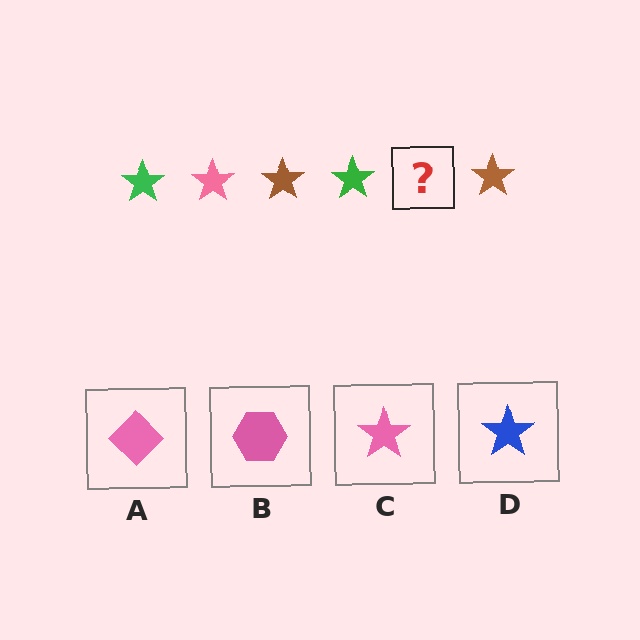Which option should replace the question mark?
Option C.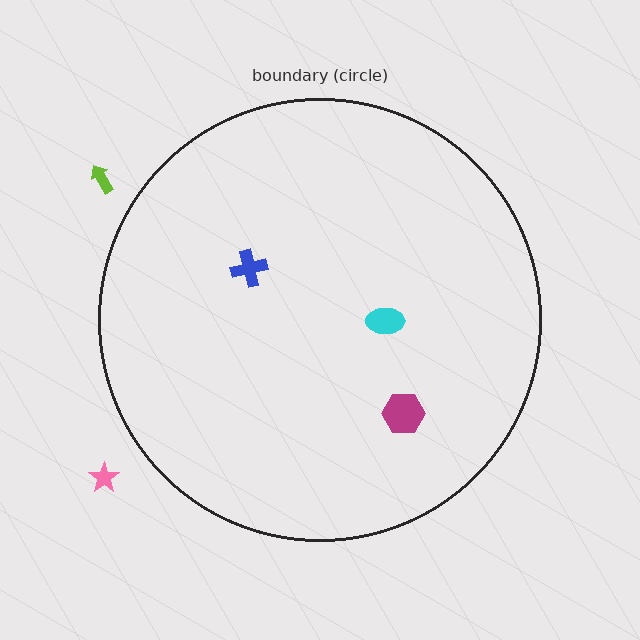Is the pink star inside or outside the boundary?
Outside.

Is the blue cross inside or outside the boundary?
Inside.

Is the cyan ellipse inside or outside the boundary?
Inside.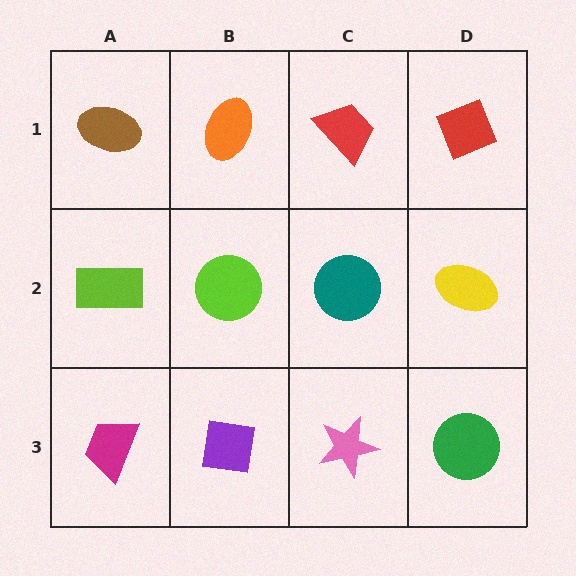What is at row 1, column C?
A red trapezoid.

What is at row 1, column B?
An orange ellipse.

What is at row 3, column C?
A pink star.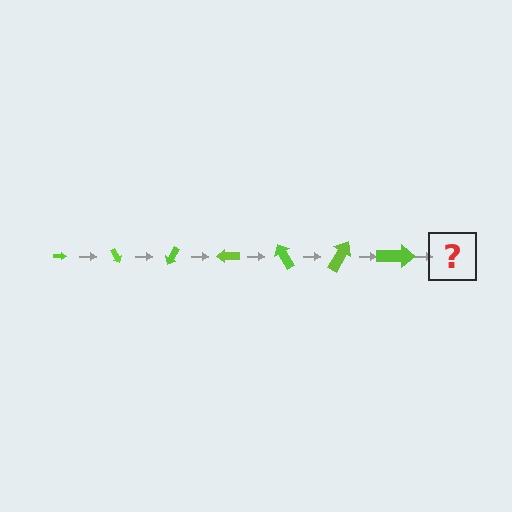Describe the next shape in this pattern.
It should be an arrow, larger than the previous one and rotated 420 degrees from the start.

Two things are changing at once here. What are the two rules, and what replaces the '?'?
The two rules are that the arrow grows larger each step and it rotates 60 degrees each step. The '?' should be an arrow, larger than the previous one and rotated 420 degrees from the start.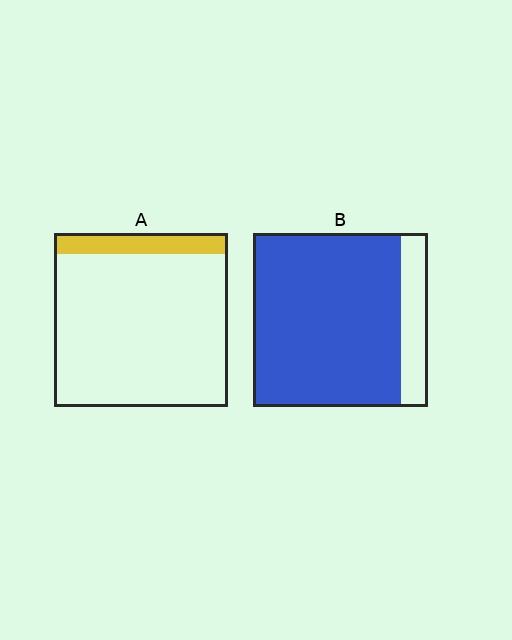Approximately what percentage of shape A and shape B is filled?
A is approximately 10% and B is approximately 85%.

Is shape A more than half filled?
No.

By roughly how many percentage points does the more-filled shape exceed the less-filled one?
By roughly 75 percentage points (B over A).